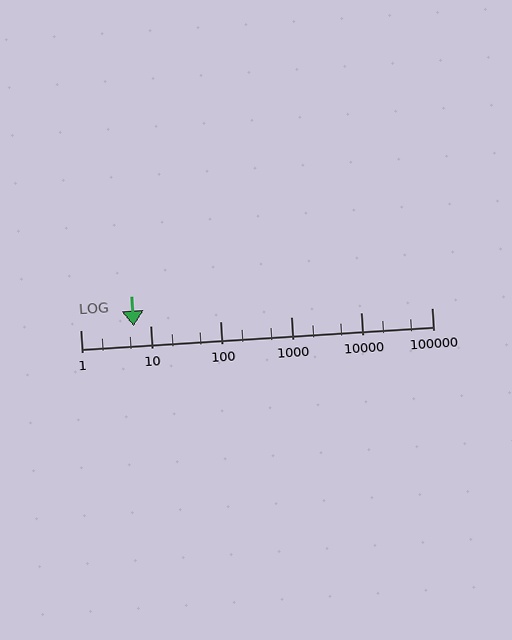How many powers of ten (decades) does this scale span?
The scale spans 5 decades, from 1 to 100000.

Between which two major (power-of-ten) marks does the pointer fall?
The pointer is between 1 and 10.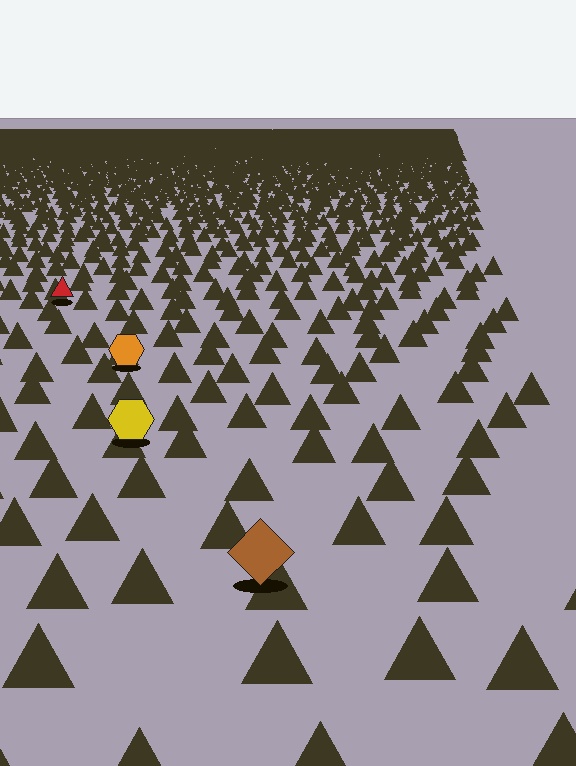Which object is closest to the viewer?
The brown diamond is closest. The texture marks near it are larger and more spread out.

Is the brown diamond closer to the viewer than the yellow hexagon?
Yes. The brown diamond is closer — you can tell from the texture gradient: the ground texture is coarser near it.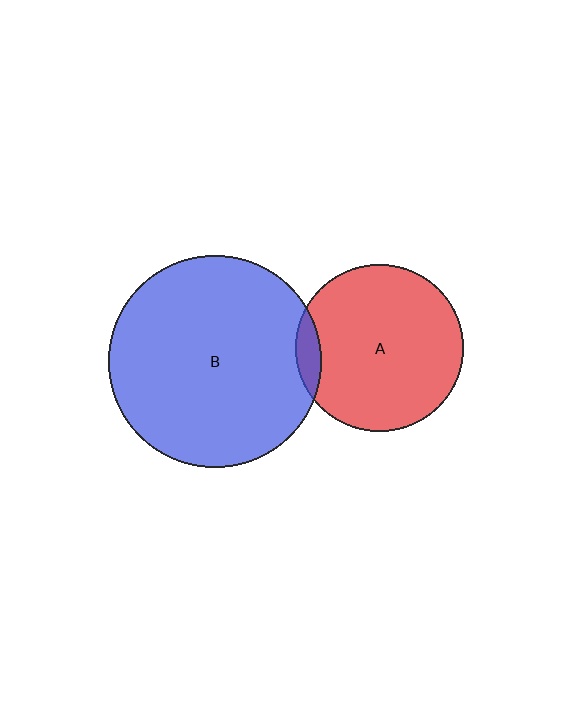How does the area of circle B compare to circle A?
Approximately 1.6 times.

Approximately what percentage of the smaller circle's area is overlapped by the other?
Approximately 5%.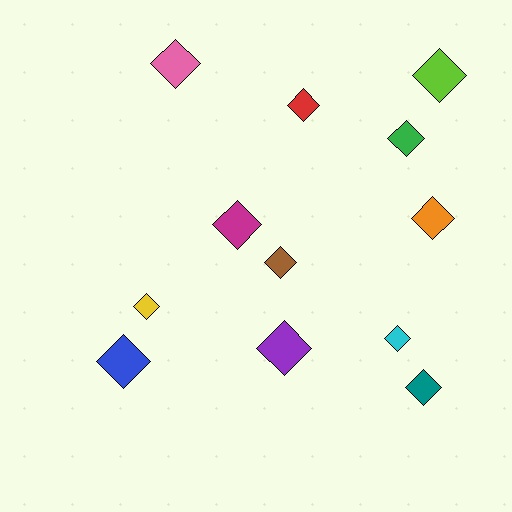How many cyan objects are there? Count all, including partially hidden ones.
There is 1 cyan object.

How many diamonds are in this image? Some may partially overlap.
There are 12 diamonds.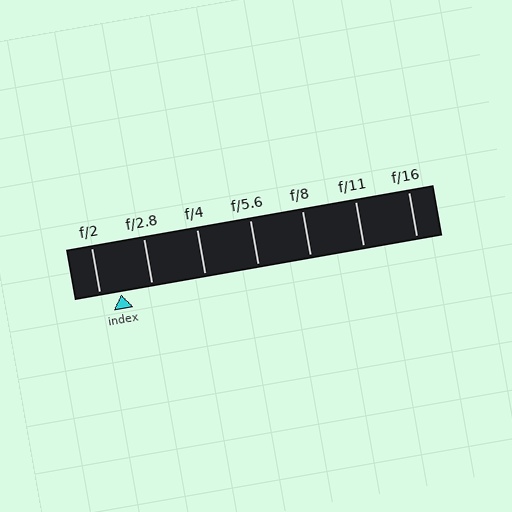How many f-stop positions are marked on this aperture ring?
There are 7 f-stop positions marked.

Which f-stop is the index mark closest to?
The index mark is closest to f/2.